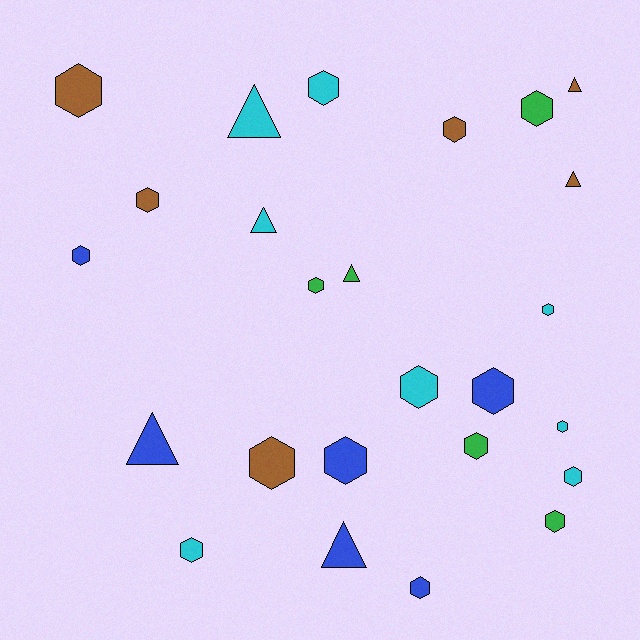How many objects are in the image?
There are 25 objects.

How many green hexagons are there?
There are 4 green hexagons.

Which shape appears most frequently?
Hexagon, with 18 objects.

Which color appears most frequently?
Cyan, with 8 objects.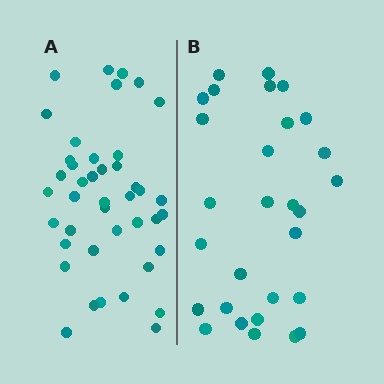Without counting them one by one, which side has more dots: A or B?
Region A (the left region) has more dots.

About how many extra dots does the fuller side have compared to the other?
Region A has approximately 15 more dots than region B.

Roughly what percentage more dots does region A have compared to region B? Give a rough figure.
About 45% more.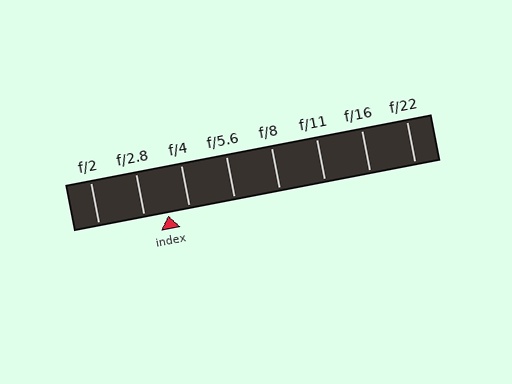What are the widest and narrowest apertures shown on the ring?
The widest aperture shown is f/2 and the narrowest is f/22.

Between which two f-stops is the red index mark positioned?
The index mark is between f/2.8 and f/4.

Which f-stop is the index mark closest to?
The index mark is closest to f/4.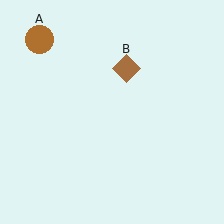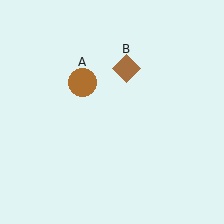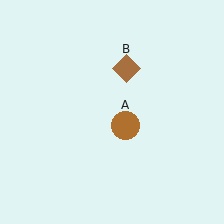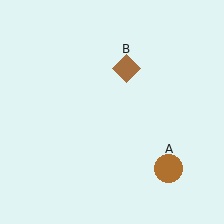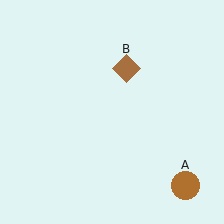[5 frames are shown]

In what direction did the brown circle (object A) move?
The brown circle (object A) moved down and to the right.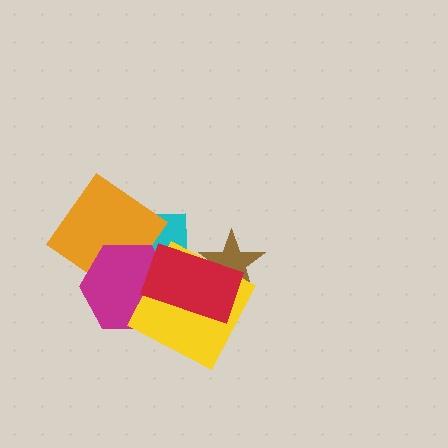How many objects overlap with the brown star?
2 objects overlap with the brown star.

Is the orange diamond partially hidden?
Yes, it is partially covered by another shape.